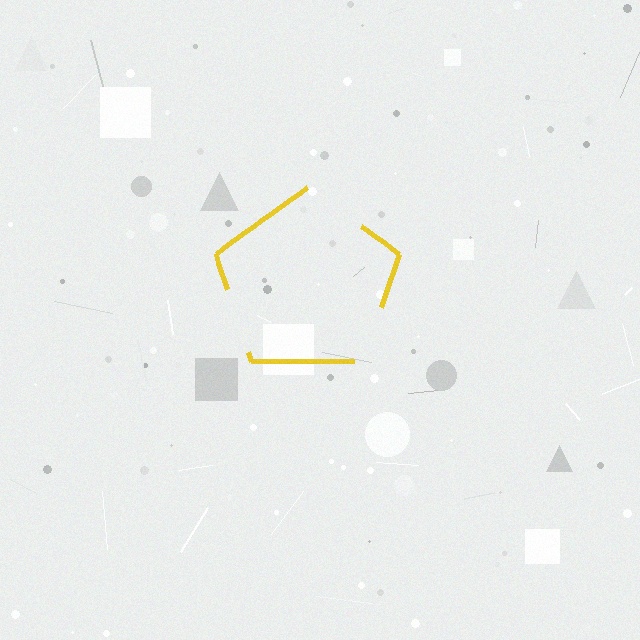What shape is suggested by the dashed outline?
The dashed outline suggests a pentagon.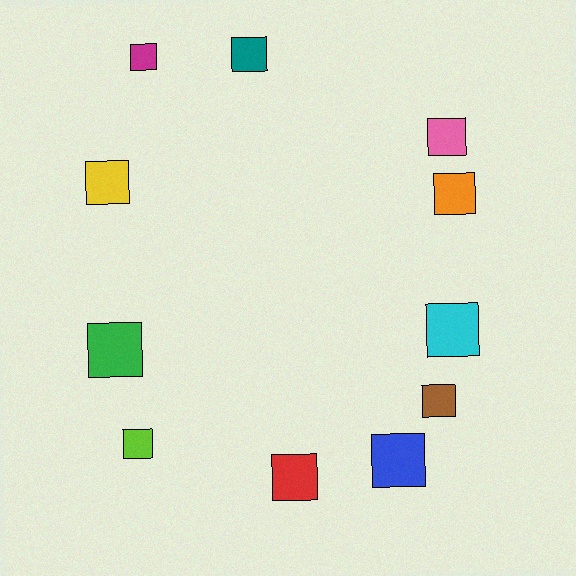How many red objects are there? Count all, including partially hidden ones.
There is 1 red object.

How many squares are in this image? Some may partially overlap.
There are 11 squares.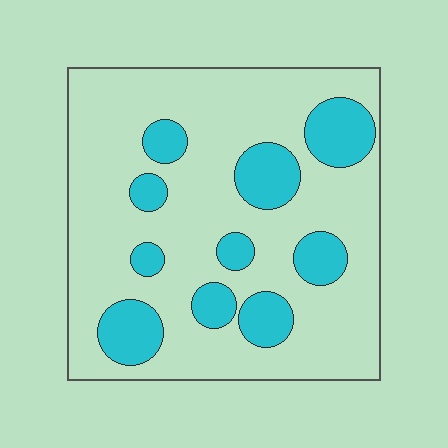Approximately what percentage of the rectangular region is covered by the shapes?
Approximately 25%.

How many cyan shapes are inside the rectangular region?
10.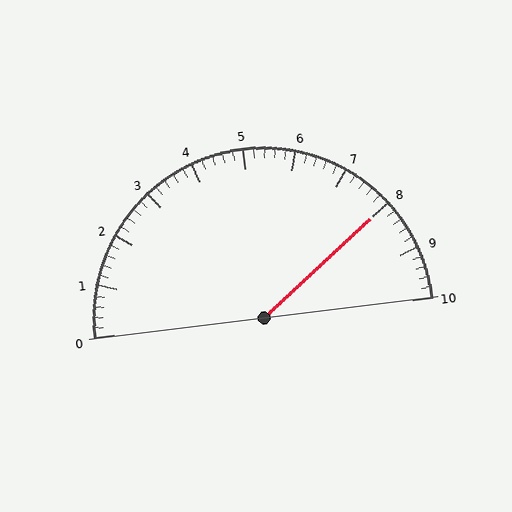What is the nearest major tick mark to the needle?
The nearest major tick mark is 8.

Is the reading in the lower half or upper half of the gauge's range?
The reading is in the upper half of the range (0 to 10).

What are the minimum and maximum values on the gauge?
The gauge ranges from 0 to 10.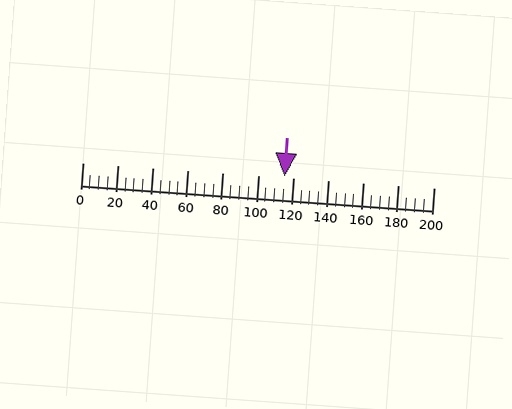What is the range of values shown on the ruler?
The ruler shows values from 0 to 200.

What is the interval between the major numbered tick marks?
The major tick marks are spaced 20 units apart.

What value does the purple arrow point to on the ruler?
The purple arrow points to approximately 115.